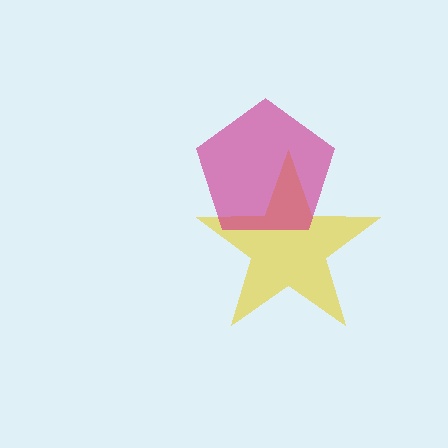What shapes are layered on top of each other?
The layered shapes are: a yellow star, a magenta pentagon.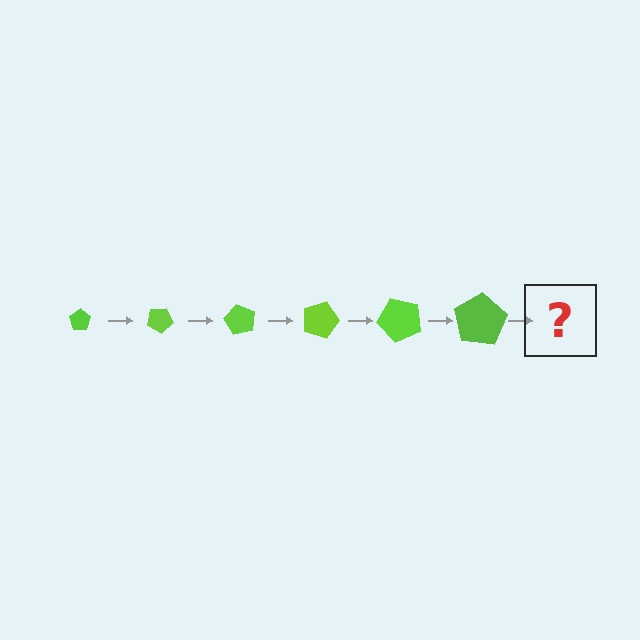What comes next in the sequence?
The next element should be a pentagon, larger than the previous one and rotated 180 degrees from the start.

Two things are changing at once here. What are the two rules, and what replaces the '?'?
The two rules are that the pentagon grows larger each step and it rotates 30 degrees each step. The '?' should be a pentagon, larger than the previous one and rotated 180 degrees from the start.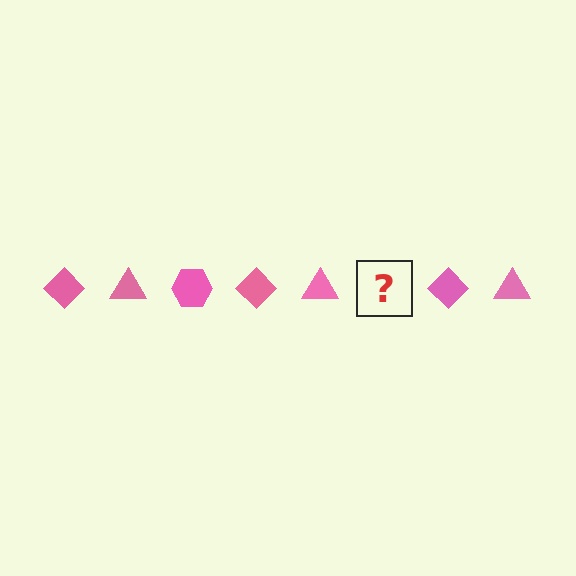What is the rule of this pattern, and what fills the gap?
The rule is that the pattern cycles through diamond, triangle, hexagon shapes in pink. The gap should be filled with a pink hexagon.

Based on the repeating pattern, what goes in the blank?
The blank should be a pink hexagon.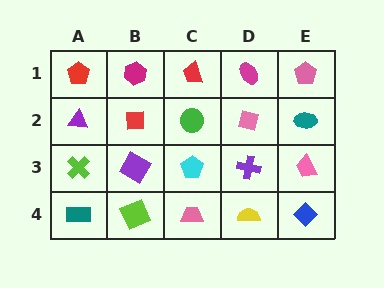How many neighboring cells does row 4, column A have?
2.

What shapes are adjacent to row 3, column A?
A purple triangle (row 2, column A), a teal rectangle (row 4, column A), a purple square (row 3, column B).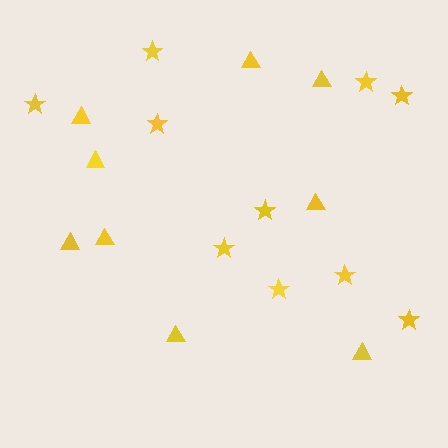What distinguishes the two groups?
There are 2 groups: one group of triangles (9) and one group of stars (10).